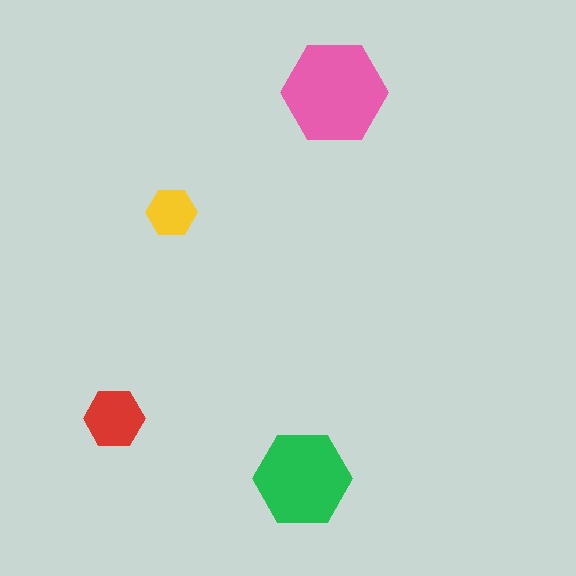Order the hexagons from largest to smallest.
the pink one, the green one, the red one, the yellow one.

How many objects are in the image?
There are 4 objects in the image.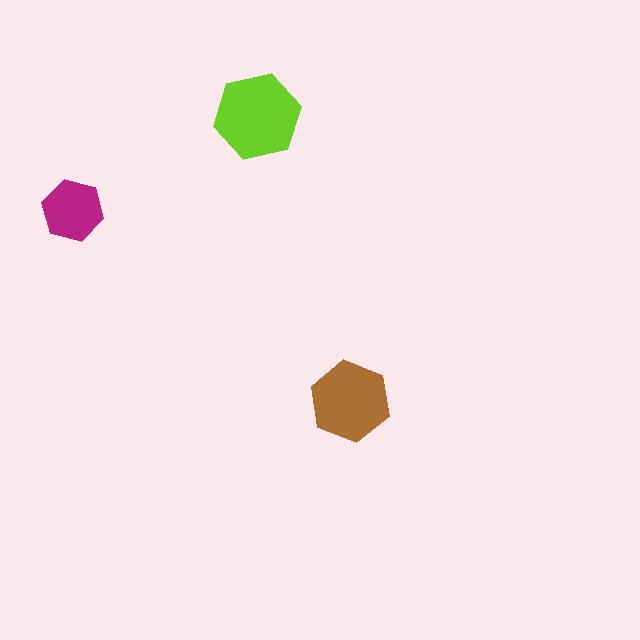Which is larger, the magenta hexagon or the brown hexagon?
The brown one.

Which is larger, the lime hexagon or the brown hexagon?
The lime one.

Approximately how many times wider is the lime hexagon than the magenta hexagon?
About 1.5 times wider.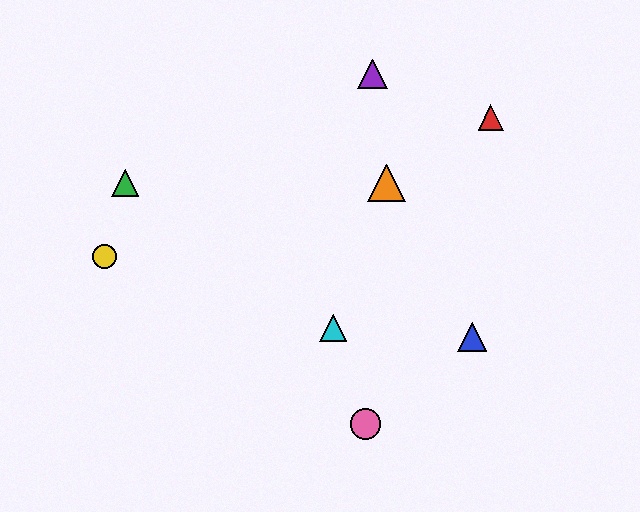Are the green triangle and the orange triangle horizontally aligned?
Yes, both are at y≈183.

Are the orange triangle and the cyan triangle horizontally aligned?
No, the orange triangle is at y≈183 and the cyan triangle is at y≈328.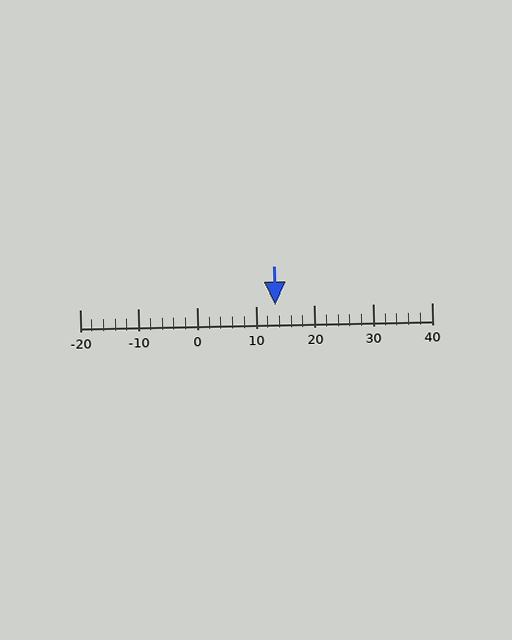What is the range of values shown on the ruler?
The ruler shows values from -20 to 40.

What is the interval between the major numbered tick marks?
The major tick marks are spaced 10 units apart.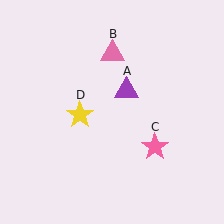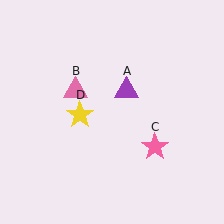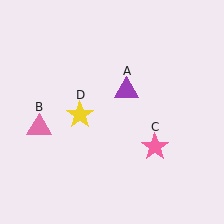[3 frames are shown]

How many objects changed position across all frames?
1 object changed position: pink triangle (object B).